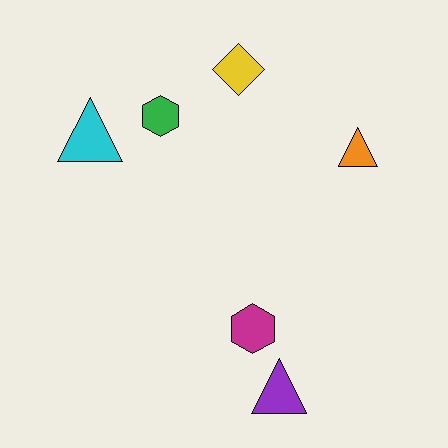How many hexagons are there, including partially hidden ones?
There are 2 hexagons.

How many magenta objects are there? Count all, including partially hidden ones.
There is 1 magenta object.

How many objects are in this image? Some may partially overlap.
There are 6 objects.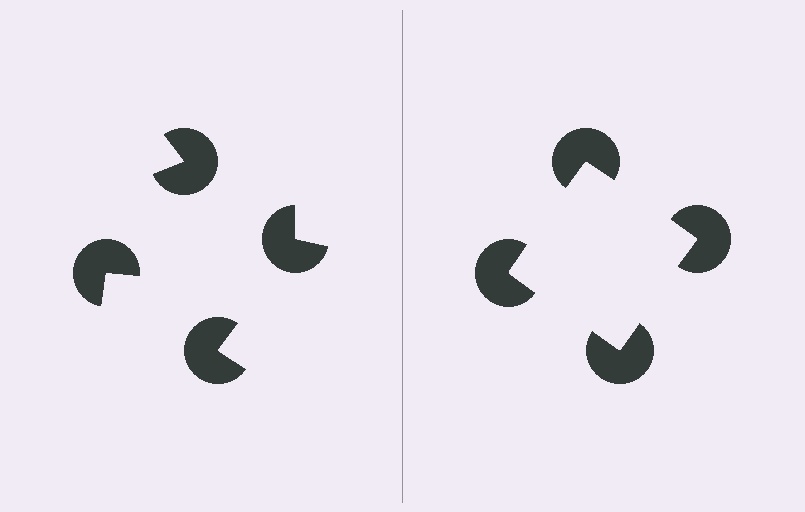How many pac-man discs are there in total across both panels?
8 — 4 on each side.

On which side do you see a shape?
An illusory square appears on the right side. On the left side the wedge cuts are rotated, so no coherent shape forms.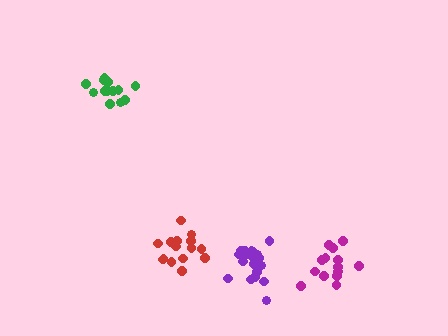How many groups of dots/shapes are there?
There are 4 groups.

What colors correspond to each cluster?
The clusters are colored: green, purple, magenta, red.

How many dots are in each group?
Group 1: 14 dots, Group 2: 19 dots, Group 3: 14 dots, Group 4: 15 dots (62 total).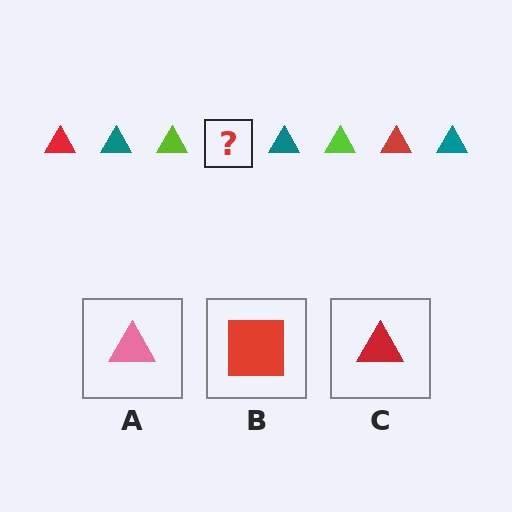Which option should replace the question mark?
Option C.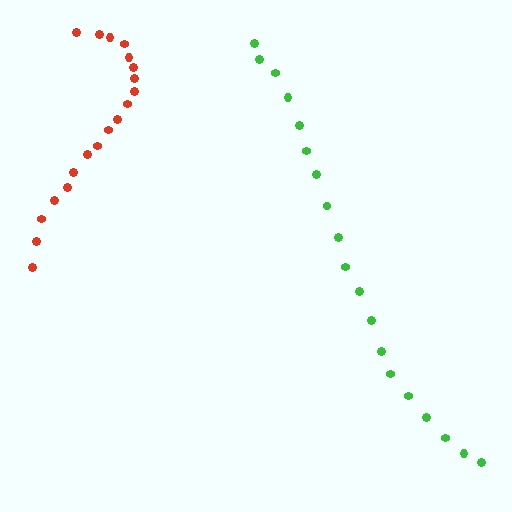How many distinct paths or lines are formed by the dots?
There are 2 distinct paths.